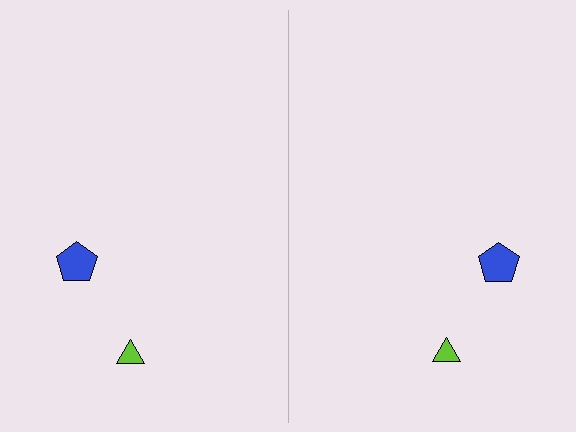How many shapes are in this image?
There are 4 shapes in this image.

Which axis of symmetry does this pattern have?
The pattern has a vertical axis of symmetry running through the center of the image.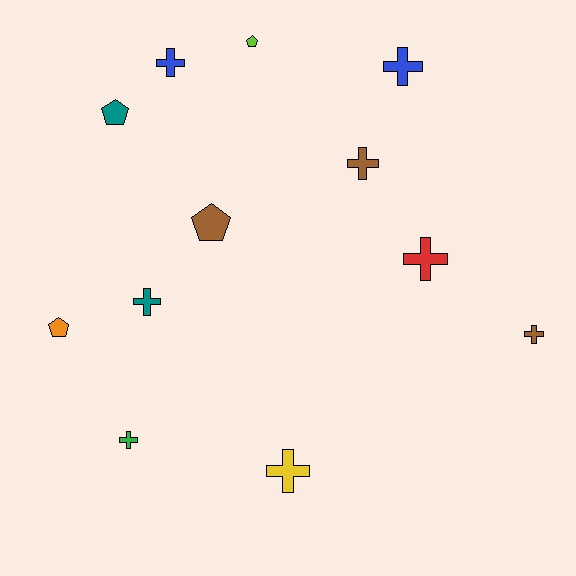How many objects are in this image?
There are 12 objects.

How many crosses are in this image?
There are 8 crosses.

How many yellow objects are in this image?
There is 1 yellow object.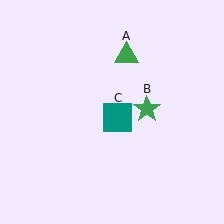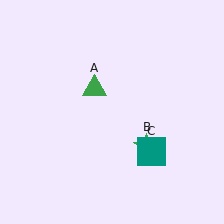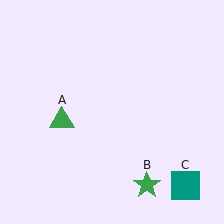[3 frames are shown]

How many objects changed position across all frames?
3 objects changed position: green triangle (object A), green star (object B), teal square (object C).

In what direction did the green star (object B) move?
The green star (object B) moved down.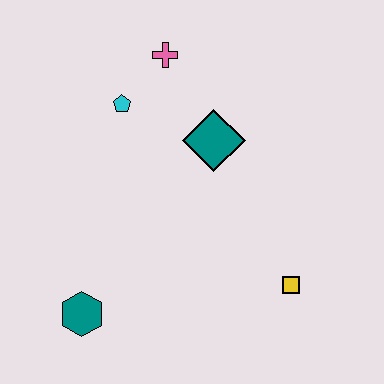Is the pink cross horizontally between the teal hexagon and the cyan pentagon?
No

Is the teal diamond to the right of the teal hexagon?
Yes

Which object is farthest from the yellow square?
The pink cross is farthest from the yellow square.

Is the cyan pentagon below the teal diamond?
No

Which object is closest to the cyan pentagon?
The pink cross is closest to the cyan pentagon.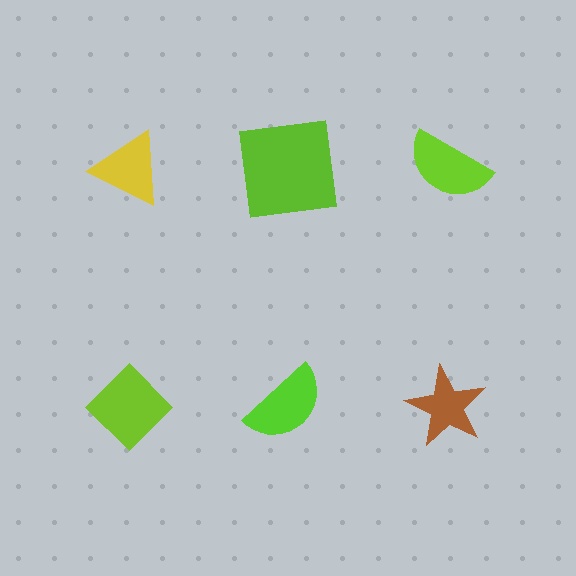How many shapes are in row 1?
3 shapes.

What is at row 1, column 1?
A yellow triangle.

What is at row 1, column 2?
A lime square.